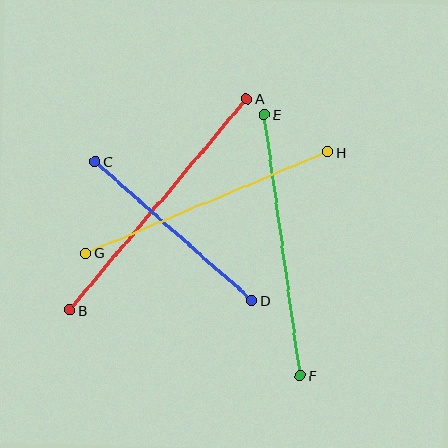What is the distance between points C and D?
The distance is approximately 209 pixels.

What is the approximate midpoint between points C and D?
The midpoint is at approximately (174, 231) pixels.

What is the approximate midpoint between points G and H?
The midpoint is at approximately (207, 203) pixels.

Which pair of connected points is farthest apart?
Points A and B are farthest apart.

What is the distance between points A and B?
The distance is approximately 276 pixels.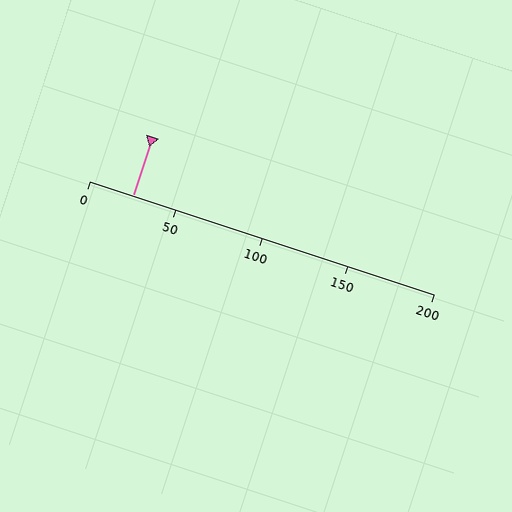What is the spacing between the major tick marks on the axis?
The major ticks are spaced 50 apart.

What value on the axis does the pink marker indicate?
The marker indicates approximately 25.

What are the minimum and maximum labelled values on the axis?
The axis runs from 0 to 200.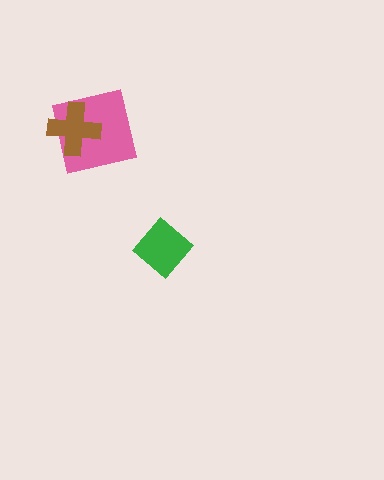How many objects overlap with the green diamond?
0 objects overlap with the green diamond.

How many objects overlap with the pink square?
1 object overlaps with the pink square.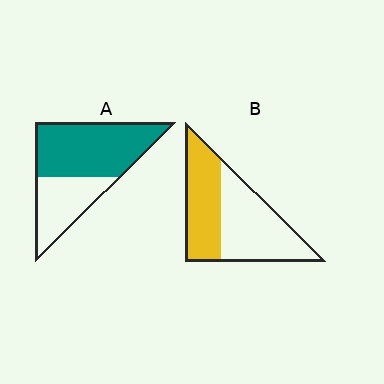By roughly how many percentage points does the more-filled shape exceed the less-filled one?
By roughly 20 percentage points (A over B).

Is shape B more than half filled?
No.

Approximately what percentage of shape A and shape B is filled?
A is approximately 65% and B is approximately 45%.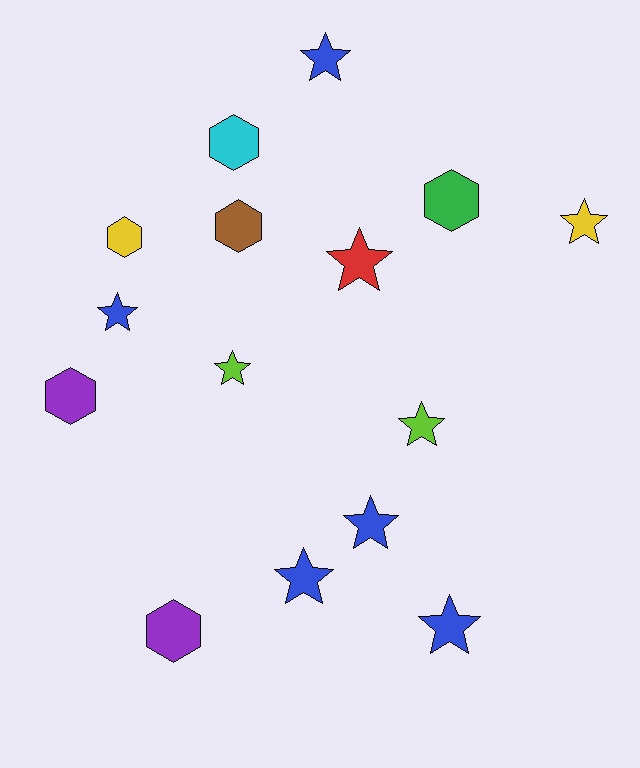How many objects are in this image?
There are 15 objects.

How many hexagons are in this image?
There are 6 hexagons.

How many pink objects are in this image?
There are no pink objects.